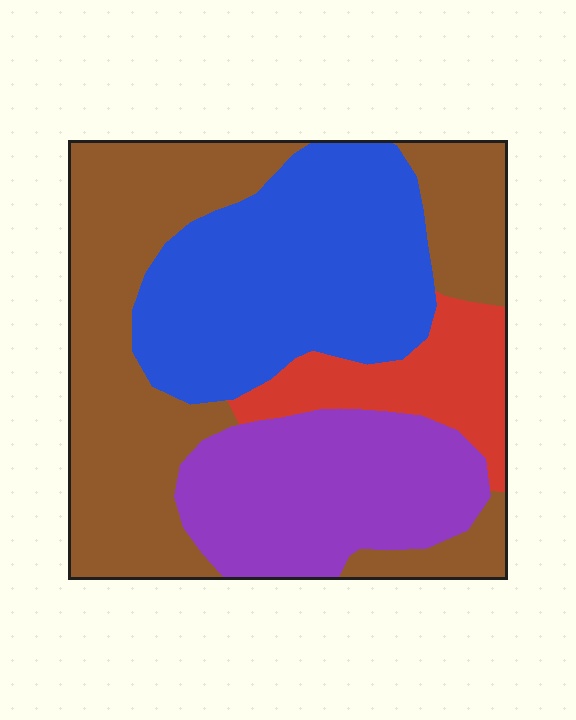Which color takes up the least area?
Red, at roughly 10%.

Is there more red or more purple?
Purple.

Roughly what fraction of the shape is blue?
Blue takes up between a sixth and a third of the shape.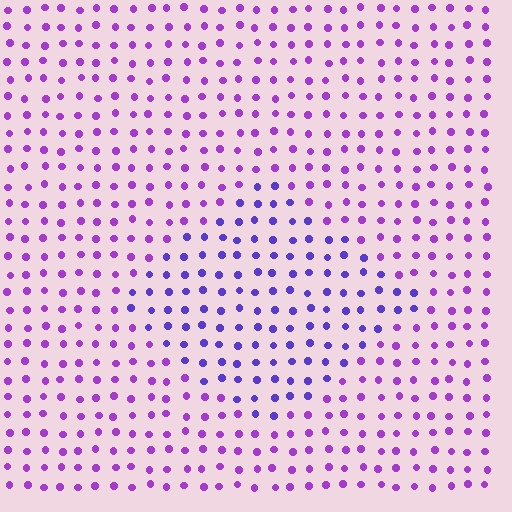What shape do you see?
I see a diamond.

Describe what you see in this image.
The image is filled with small purple elements in a uniform arrangement. A diamond-shaped region is visible where the elements are tinted to a slightly different hue, forming a subtle color boundary.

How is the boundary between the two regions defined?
The boundary is defined purely by a slight shift in hue (about 31 degrees). Spacing, size, and orientation are identical on both sides.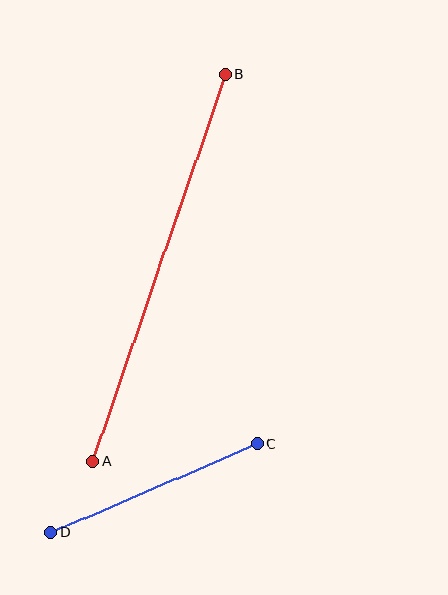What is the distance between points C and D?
The distance is approximately 224 pixels.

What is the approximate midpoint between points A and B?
The midpoint is at approximately (159, 268) pixels.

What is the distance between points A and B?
The distance is approximately 409 pixels.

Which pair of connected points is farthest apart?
Points A and B are farthest apart.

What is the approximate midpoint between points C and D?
The midpoint is at approximately (154, 488) pixels.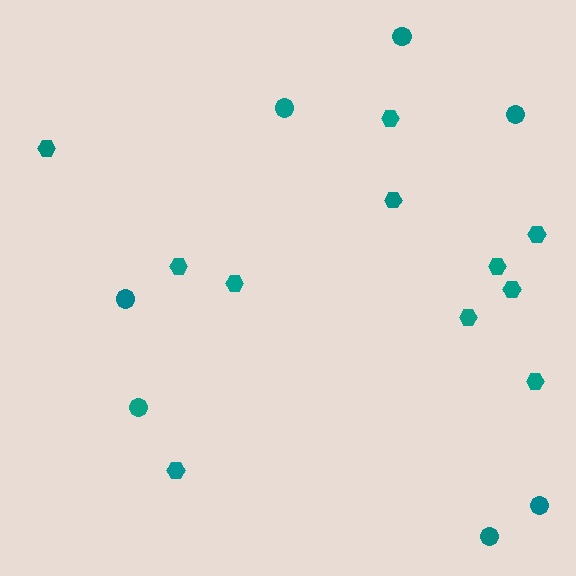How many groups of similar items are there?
There are 2 groups: one group of hexagons (11) and one group of circles (7).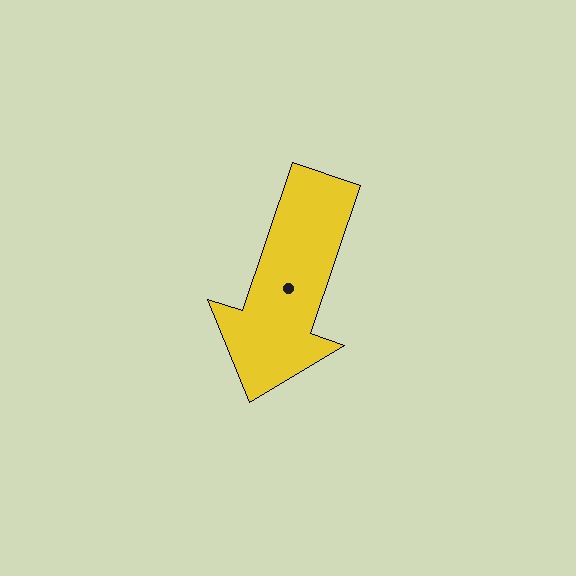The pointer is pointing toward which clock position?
Roughly 7 o'clock.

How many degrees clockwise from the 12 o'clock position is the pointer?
Approximately 199 degrees.